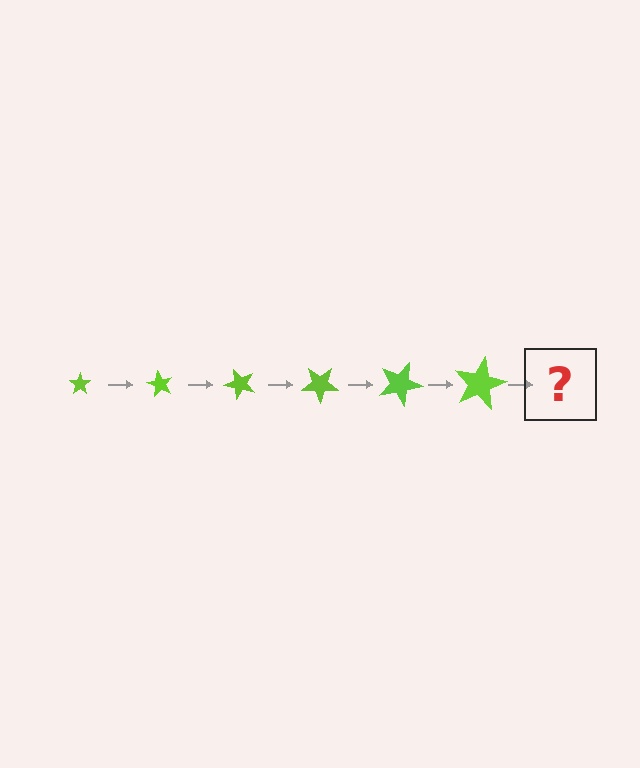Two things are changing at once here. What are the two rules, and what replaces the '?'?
The two rules are that the star grows larger each step and it rotates 60 degrees each step. The '?' should be a star, larger than the previous one and rotated 360 degrees from the start.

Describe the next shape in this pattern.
It should be a star, larger than the previous one and rotated 360 degrees from the start.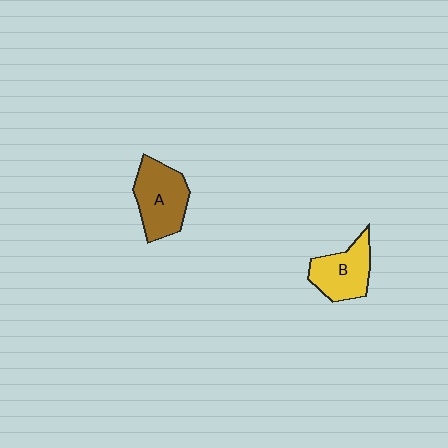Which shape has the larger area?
Shape A (brown).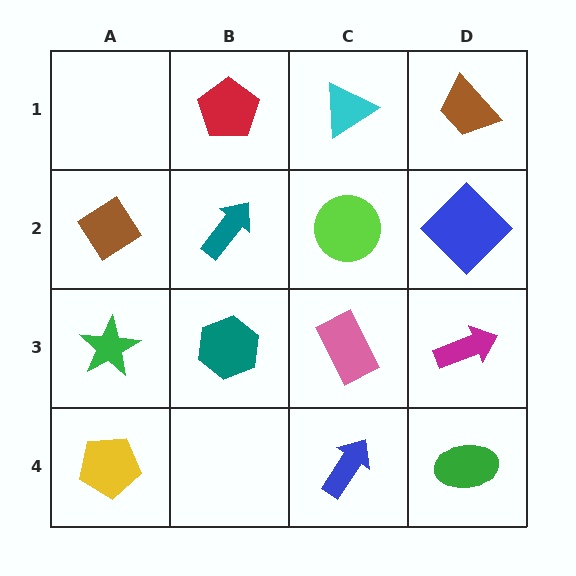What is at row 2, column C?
A lime circle.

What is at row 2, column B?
A teal arrow.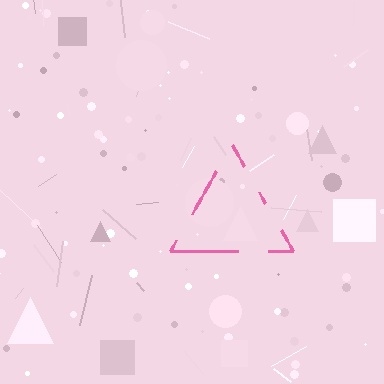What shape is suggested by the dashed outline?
The dashed outline suggests a triangle.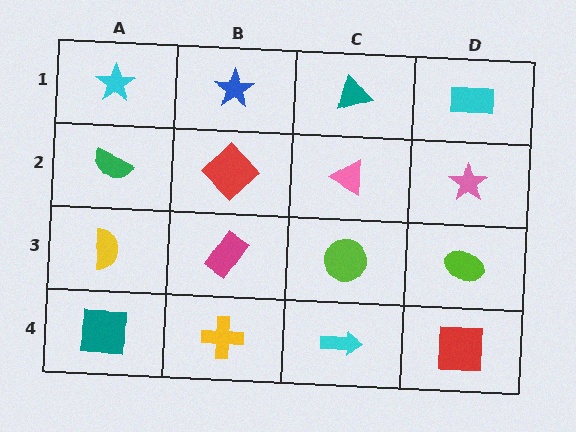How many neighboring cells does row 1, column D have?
2.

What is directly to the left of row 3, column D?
A lime circle.